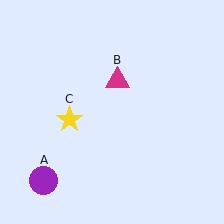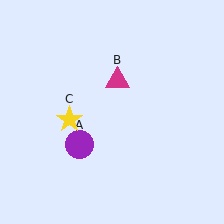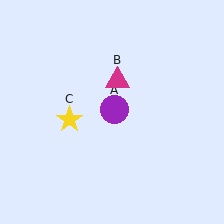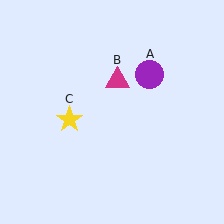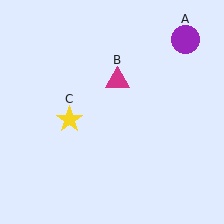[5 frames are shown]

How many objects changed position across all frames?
1 object changed position: purple circle (object A).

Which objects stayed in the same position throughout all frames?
Magenta triangle (object B) and yellow star (object C) remained stationary.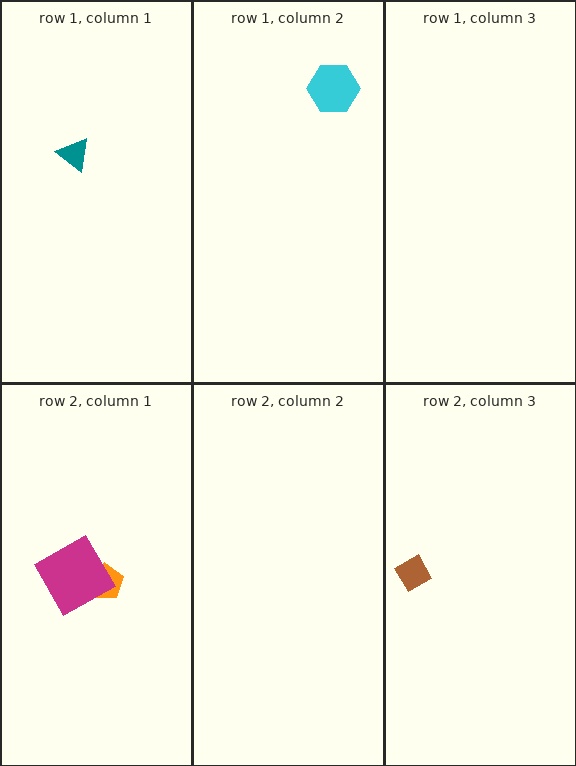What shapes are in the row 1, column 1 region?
The teal triangle.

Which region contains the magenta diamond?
The row 2, column 1 region.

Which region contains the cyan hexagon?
The row 1, column 2 region.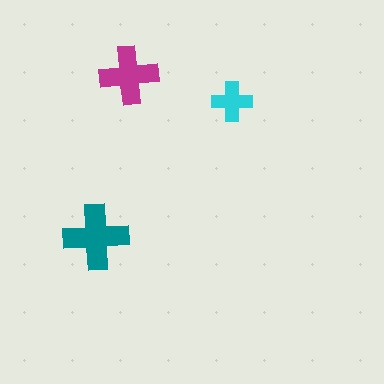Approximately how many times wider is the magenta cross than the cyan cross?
About 1.5 times wider.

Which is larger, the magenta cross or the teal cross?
The teal one.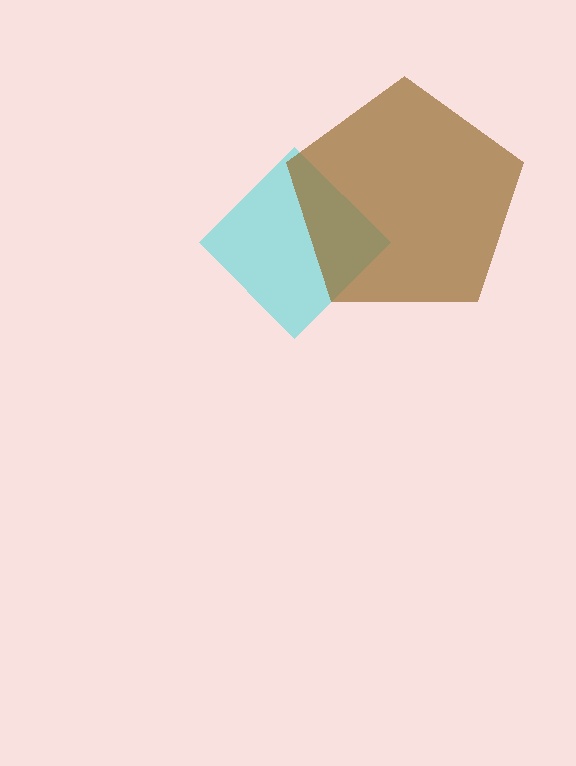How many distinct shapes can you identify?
There are 2 distinct shapes: a cyan diamond, a brown pentagon.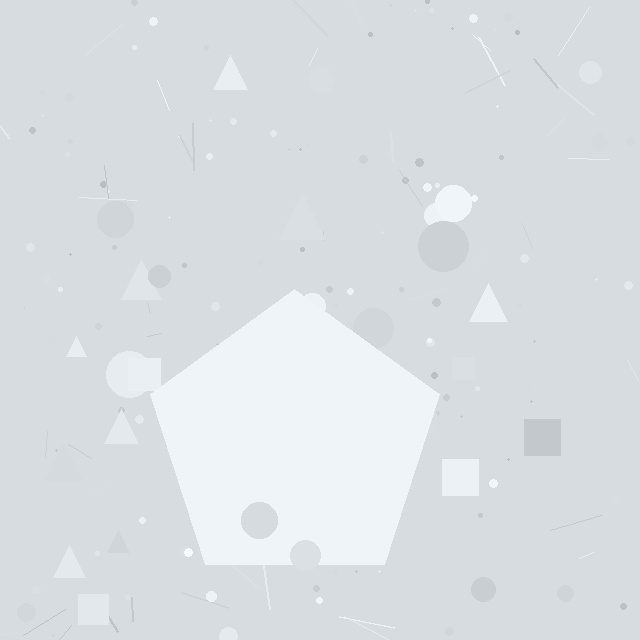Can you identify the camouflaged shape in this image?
The camouflaged shape is a pentagon.